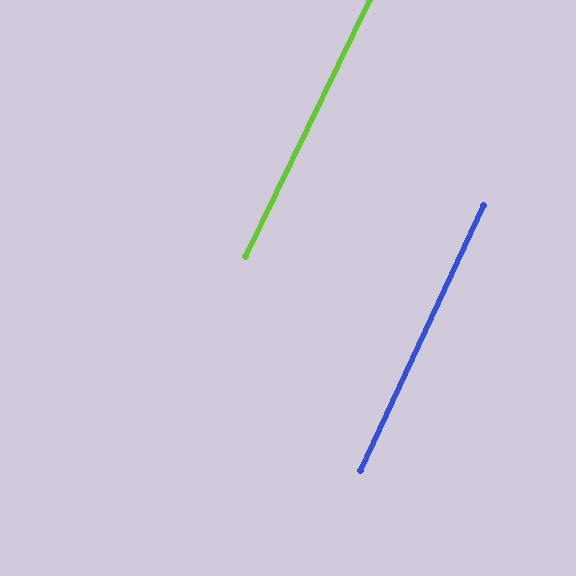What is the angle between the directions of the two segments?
Approximately 1 degree.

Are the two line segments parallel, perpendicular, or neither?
Parallel — their directions differ by only 0.9°.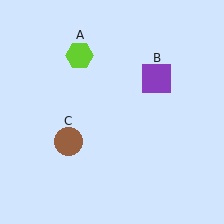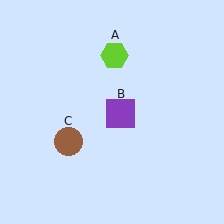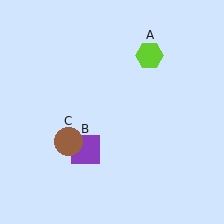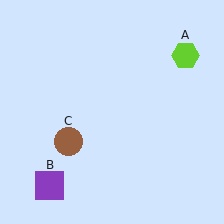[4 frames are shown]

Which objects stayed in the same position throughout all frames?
Brown circle (object C) remained stationary.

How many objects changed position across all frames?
2 objects changed position: lime hexagon (object A), purple square (object B).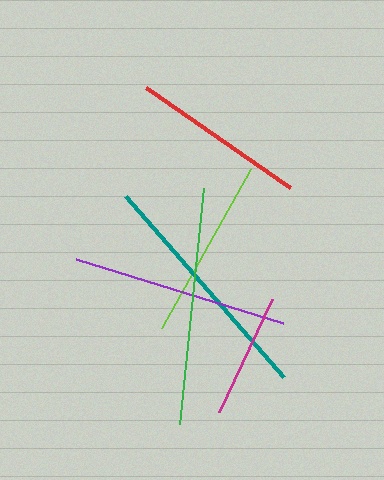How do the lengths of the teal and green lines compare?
The teal and green lines are approximately the same length.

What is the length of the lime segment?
The lime segment is approximately 182 pixels long.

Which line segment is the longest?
The teal line is the longest at approximately 240 pixels.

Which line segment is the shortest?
The magenta line is the shortest at approximately 125 pixels.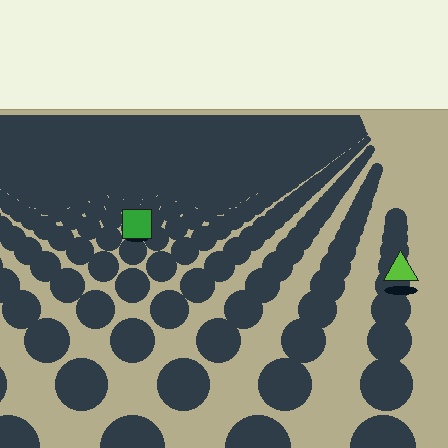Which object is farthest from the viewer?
The green square is farthest from the viewer. It appears smaller and the ground texture around it is denser.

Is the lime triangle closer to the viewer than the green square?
Yes. The lime triangle is closer — you can tell from the texture gradient: the ground texture is coarser near it.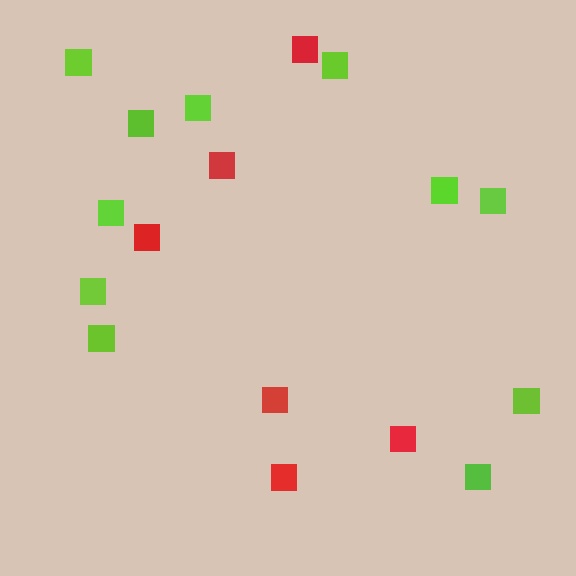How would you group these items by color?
There are 2 groups: one group of lime squares (11) and one group of red squares (6).